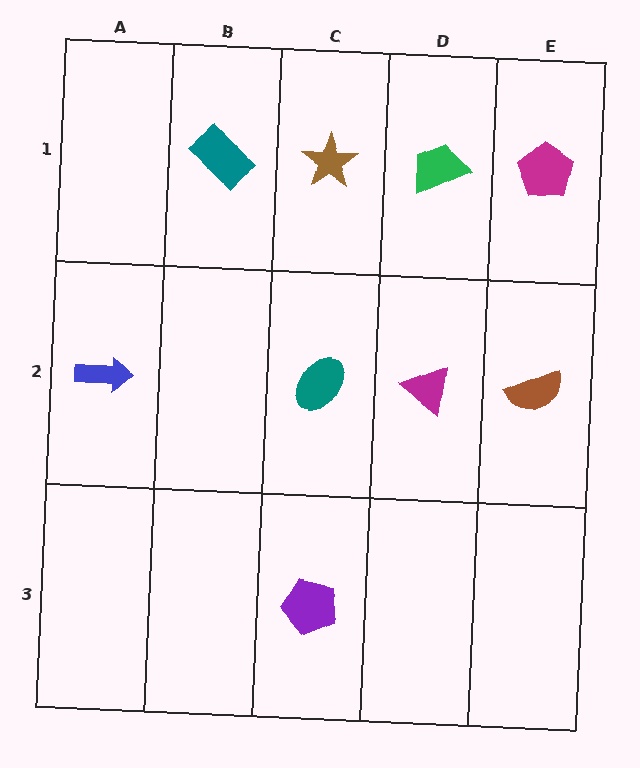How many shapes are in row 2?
4 shapes.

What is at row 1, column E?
A magenta pentagon.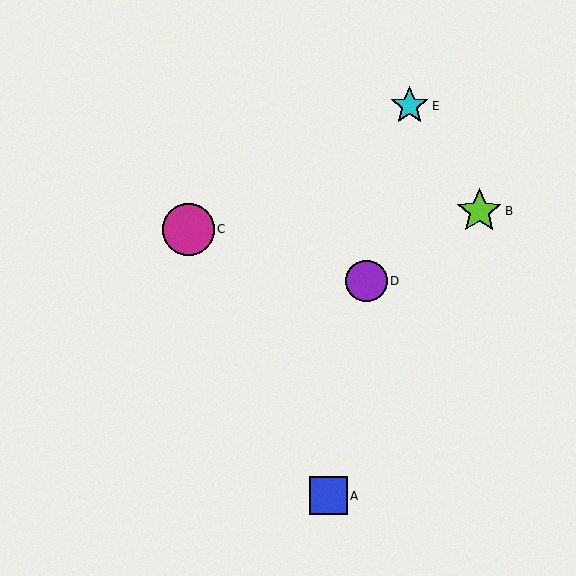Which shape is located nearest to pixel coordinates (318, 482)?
The blue square (labeled A) at (328, 496) is nearest to that location.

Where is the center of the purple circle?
The center of the purple circle is at (366, 281).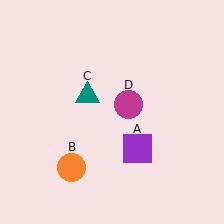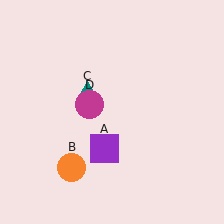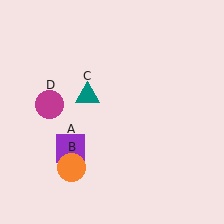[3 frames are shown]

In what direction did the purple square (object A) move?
The purple square (object A) moved left.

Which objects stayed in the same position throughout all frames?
Orange circle (object B) and teal triangle (object C) remained stationary.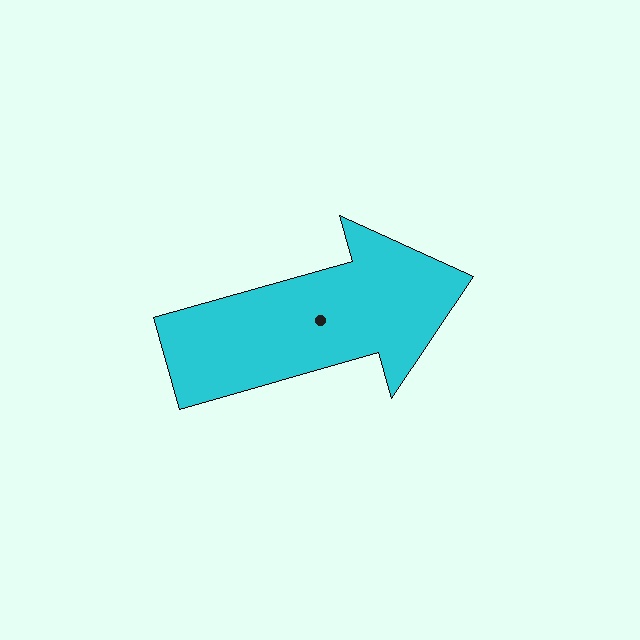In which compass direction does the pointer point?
East.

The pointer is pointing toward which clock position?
Roughly 2 o'clock.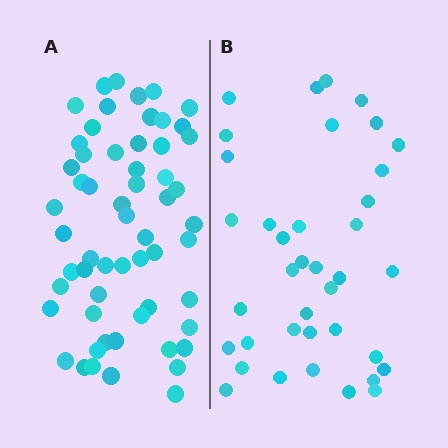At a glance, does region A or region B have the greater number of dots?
Region A (the left region) has more dots.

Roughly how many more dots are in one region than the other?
Region A has approximately 20 more dots than region B.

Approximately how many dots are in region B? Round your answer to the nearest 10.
About 40 dots. (The exact count is 38, which rounds to 40.)